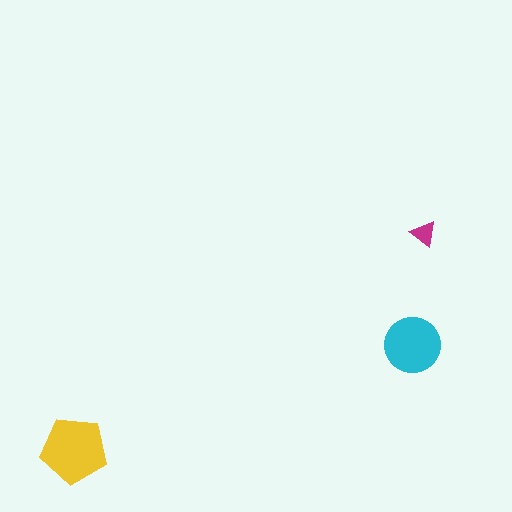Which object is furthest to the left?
The yellow pentagon is leftmost.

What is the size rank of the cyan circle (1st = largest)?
2nd.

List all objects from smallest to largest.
The magenta triangle, the cyan circle, the yellow pentagon.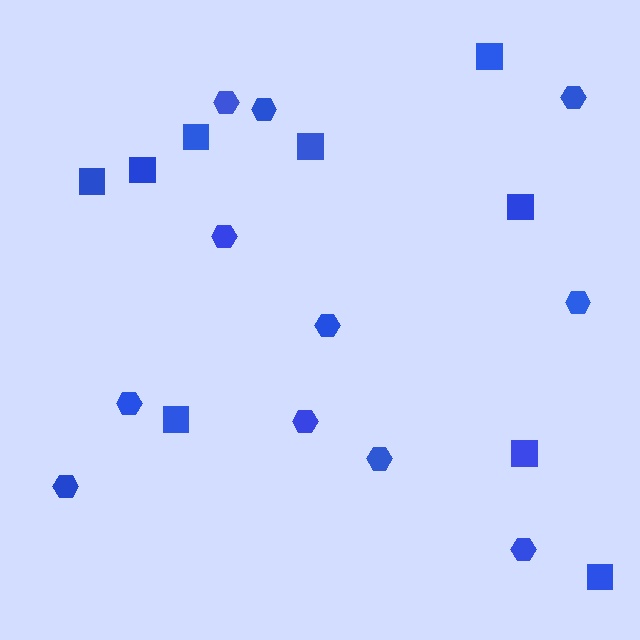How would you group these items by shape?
There are 2 groups: one group of hexagons (11) and one group of squares (9).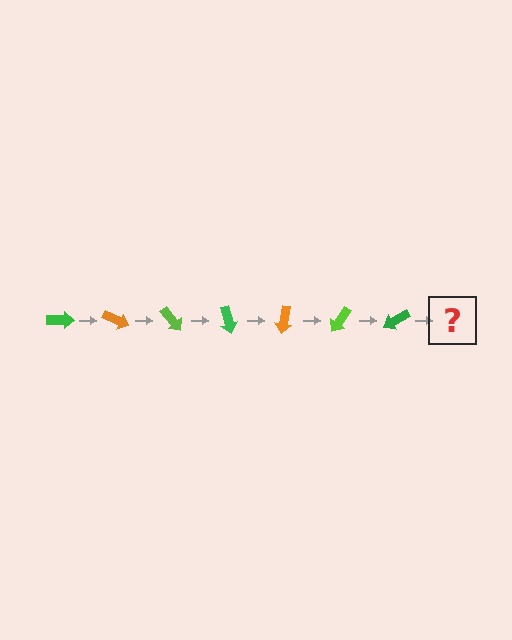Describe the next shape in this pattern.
It should be an orange arrow, rotated 175 degrees from the start.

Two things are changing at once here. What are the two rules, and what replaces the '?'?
The two rules are that it rotates 25 degrees each step and the color cycles through green, orange, and lime. The '?' should be an orange arrow, rotated 175 degrees from the start.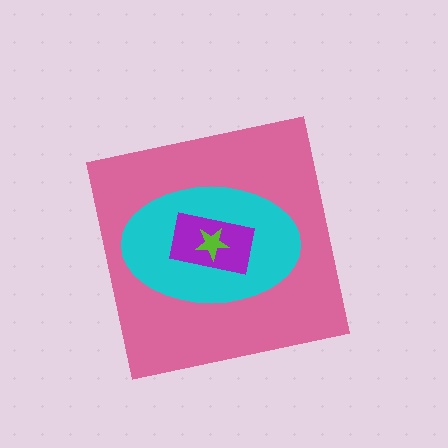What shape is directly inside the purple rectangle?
The lime star.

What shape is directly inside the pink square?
The cyan ellipse.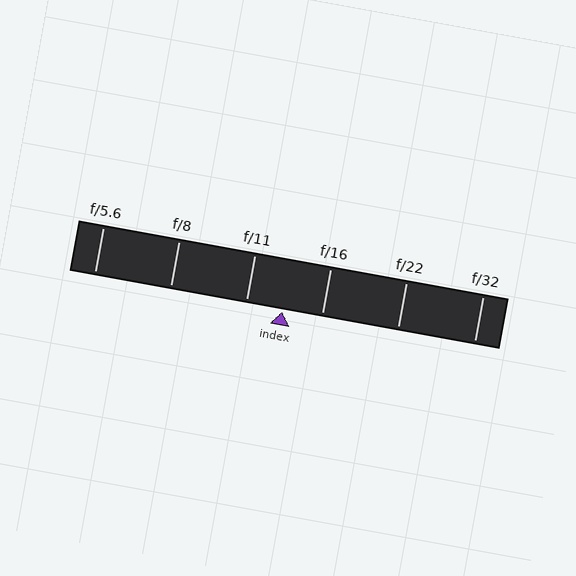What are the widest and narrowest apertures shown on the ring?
The widest aperture shown is f/5.6 and the narrowest is f/32.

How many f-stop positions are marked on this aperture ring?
There are 6 f-stop positions marked.